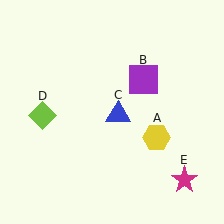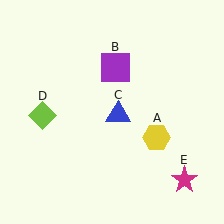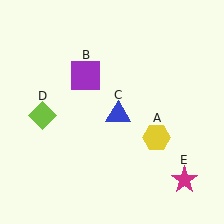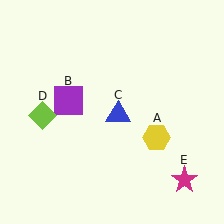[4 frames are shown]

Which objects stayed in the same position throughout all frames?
Yellow hexagon (object A) and blue triangle (object C) and lime diamond (object D) and magenta star (object E) remained stationary.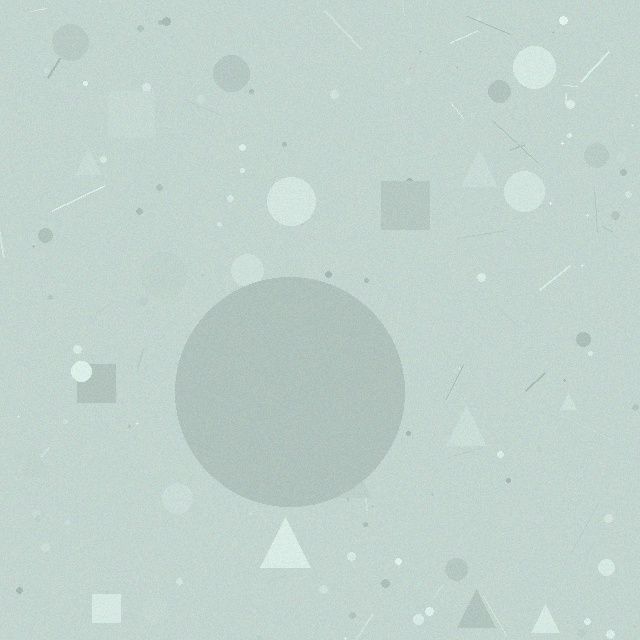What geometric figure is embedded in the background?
A circle is embedded in the background.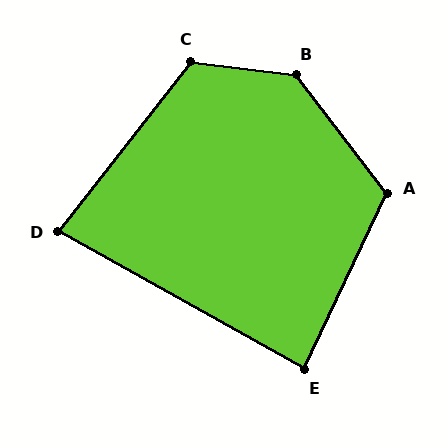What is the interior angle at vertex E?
Approximately 86 degrees (approximately right).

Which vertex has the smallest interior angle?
D, at approximately 81 degrees.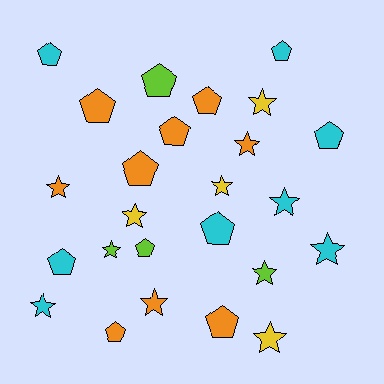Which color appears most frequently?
Orange, with 9 objects.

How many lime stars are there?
There are 2 lime stars.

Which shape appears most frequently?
Pentagon, with 13 objects.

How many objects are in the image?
There are 25 objects.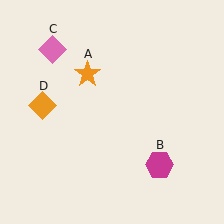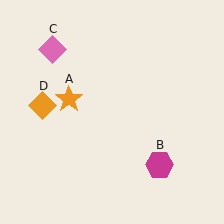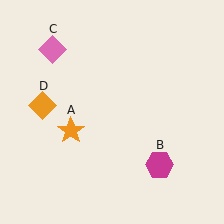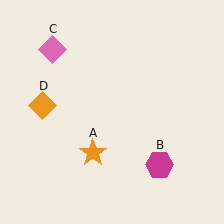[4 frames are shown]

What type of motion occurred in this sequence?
The orange star (object A) rotated counterclockwise around the center of the scene.